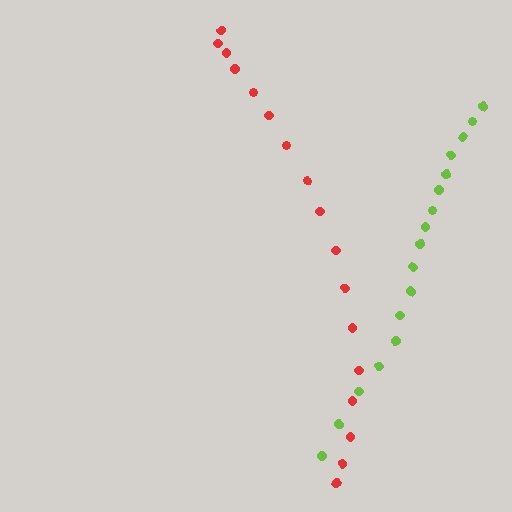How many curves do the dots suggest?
There are 2 distinct paths.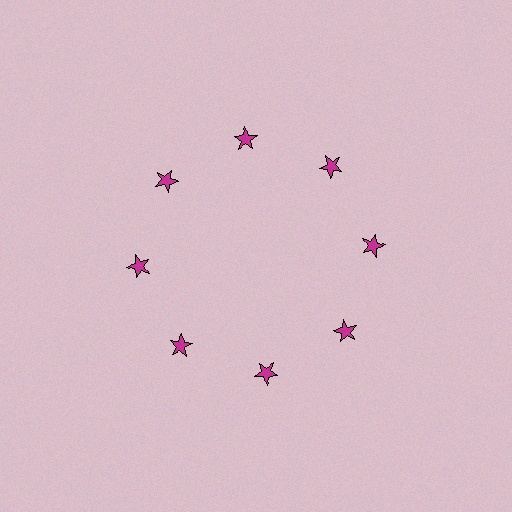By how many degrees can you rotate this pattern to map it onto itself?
The pattern maps onto itself every 45 degrees of rotation.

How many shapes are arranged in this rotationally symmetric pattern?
There are 8 shapes, arranged in 8 groups of 1.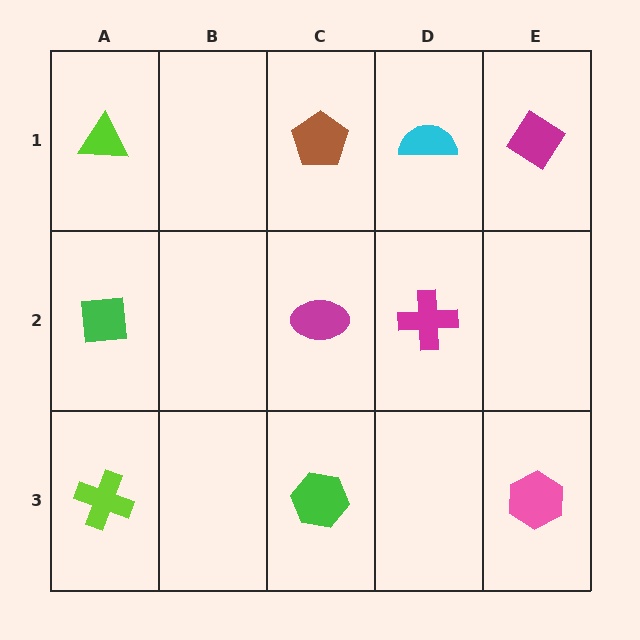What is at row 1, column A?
A lime triangle.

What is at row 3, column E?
A pink hexagon.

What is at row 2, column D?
A magenta cross.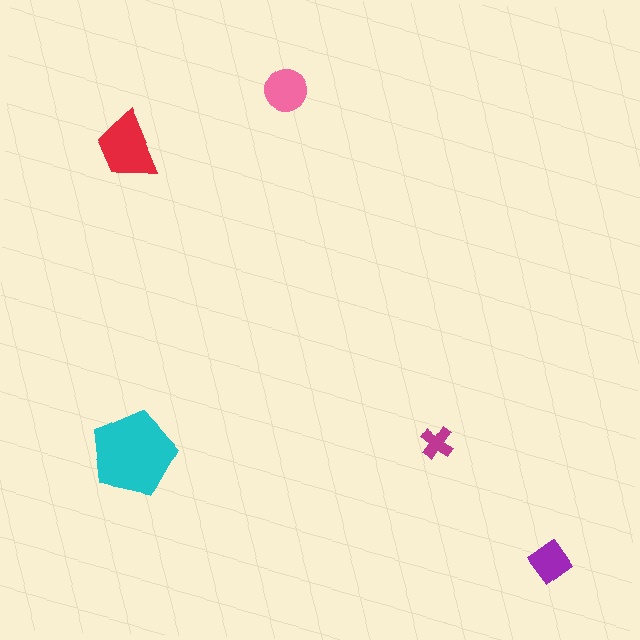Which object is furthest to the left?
The red trapezoid is leftmost.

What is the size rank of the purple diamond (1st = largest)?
4th.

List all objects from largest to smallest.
The cyan pentagon, the red trapezoid, the pink circle, the purple diamond, the magenta cross.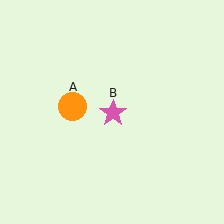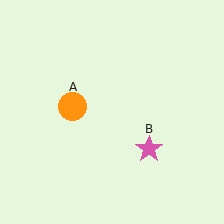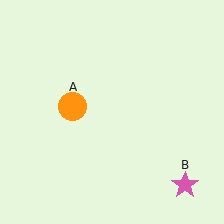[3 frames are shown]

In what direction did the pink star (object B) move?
The pink star (object B) moved down and to the right.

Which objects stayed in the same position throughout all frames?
Orange circle (object A) remained stationary.